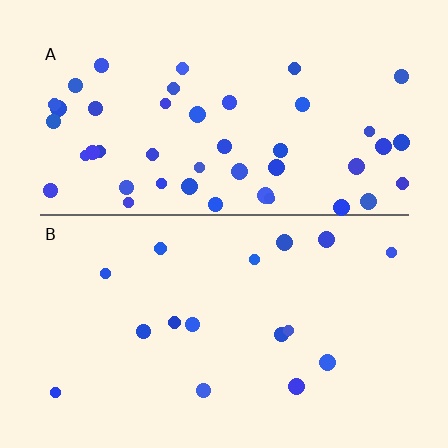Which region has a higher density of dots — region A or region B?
A (the top).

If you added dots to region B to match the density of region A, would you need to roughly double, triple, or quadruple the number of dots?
Approximately triple.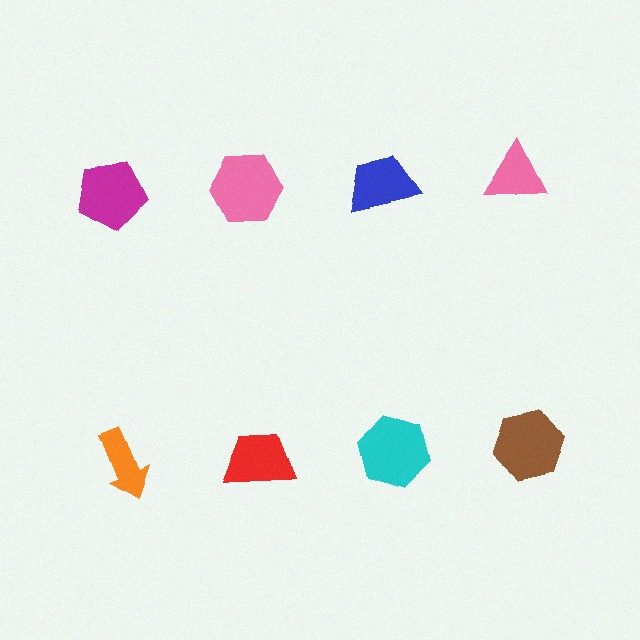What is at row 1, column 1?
A magenta pentagon.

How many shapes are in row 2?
4 shapes.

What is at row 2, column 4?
A brown hexagon.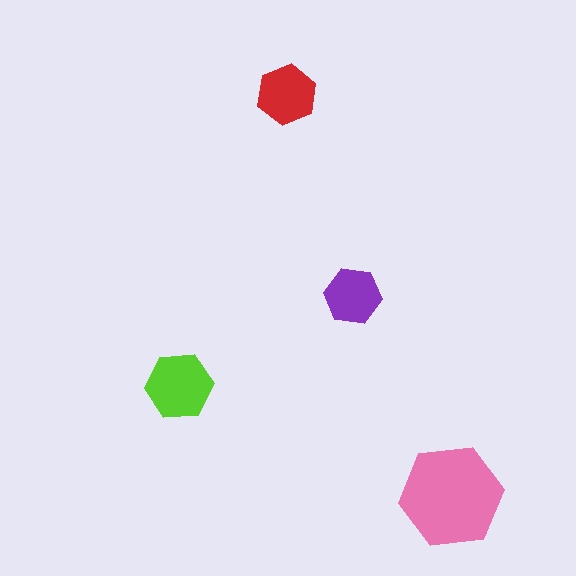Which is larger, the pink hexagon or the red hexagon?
The pink one.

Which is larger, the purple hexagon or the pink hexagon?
The pink one.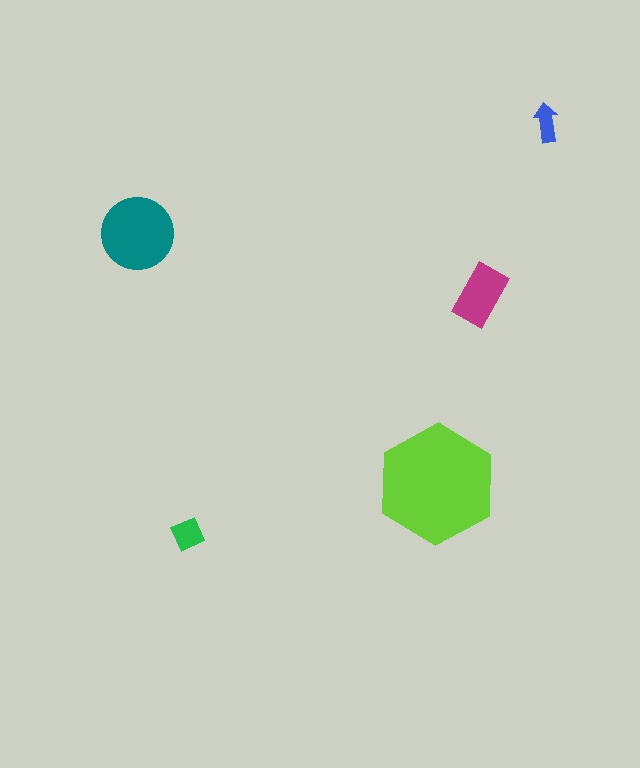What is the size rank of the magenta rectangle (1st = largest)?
3rd.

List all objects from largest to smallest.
The lime hexagon, the teal circle, the magenta rectangle, the green square, the blue arrow.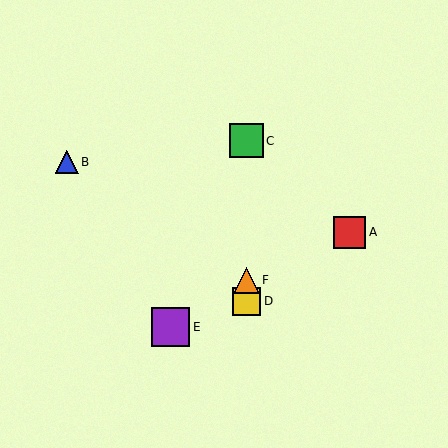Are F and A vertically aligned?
No, F is at x≈246 and A is at x≈350.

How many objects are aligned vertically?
3 objects (C, D, F) are aligned vertically.